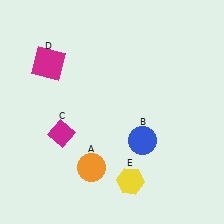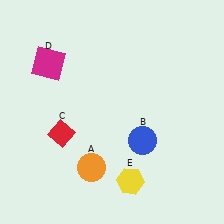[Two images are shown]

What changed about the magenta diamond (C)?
In Image 1, C is magenta. In Image 2, it changed to red.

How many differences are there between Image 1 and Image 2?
There is 1 difference between the two images.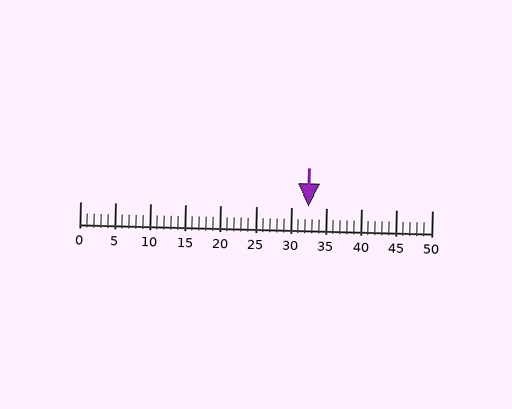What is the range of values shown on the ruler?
The ruler shows values from 0 to 50.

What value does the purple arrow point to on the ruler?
The purple arrow points to approximately 32.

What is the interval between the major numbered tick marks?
The major tick marks are spaced 5 units apart.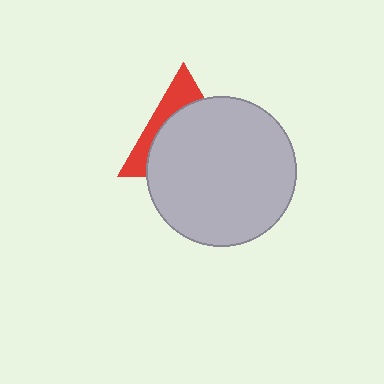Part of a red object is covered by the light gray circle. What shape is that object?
It is a triangle.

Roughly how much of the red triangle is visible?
A small part of it is visible (roughly 31%).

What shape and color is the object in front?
The object in front is a light gray circle.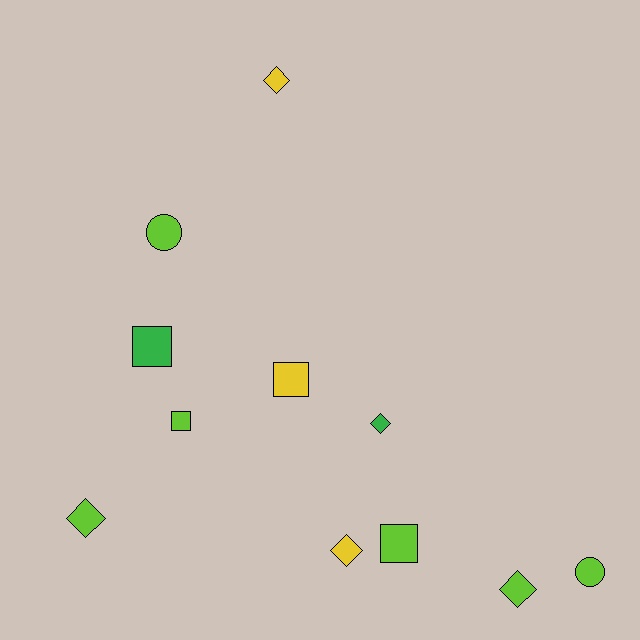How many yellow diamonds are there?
There are 2 yellow diamonds.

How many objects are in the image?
There are 11 objects.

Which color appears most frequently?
Lime, with 6 objects.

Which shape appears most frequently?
Diamond, with 5 objects.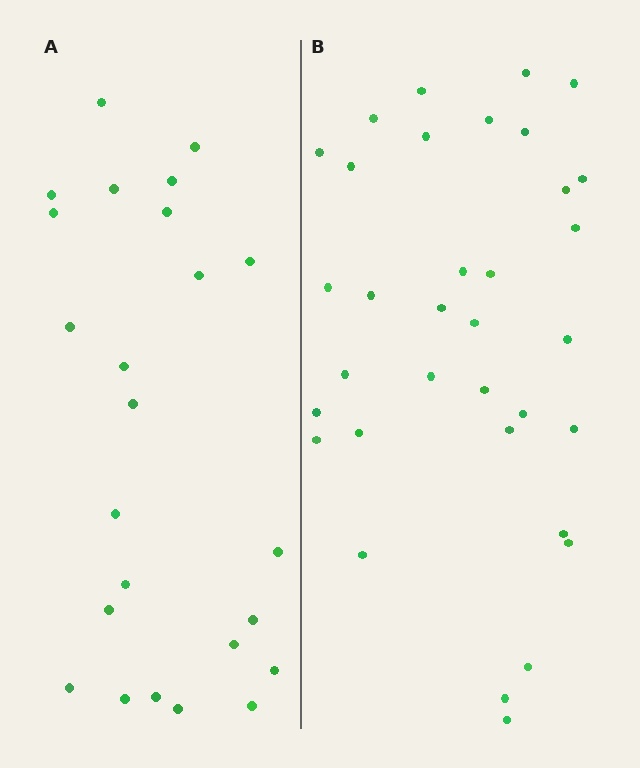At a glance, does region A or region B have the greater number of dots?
Region B (the right region) has more dots.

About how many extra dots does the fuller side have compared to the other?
Region B has roughly 10 or so more dots than region A.